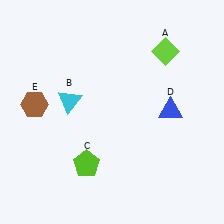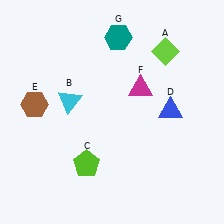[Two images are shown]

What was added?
A magenta triangle (F), a teal hexagon (G) were added in Image 2.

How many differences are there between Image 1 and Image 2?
There are 2 differences between the two images.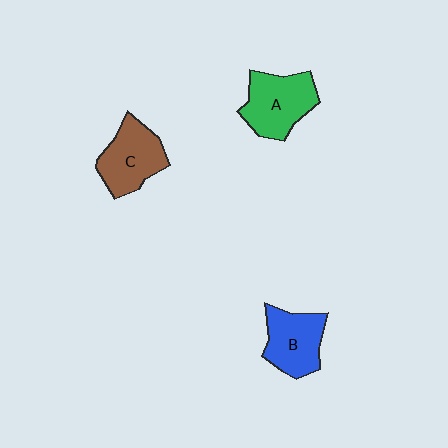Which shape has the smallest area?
Shape B (blue).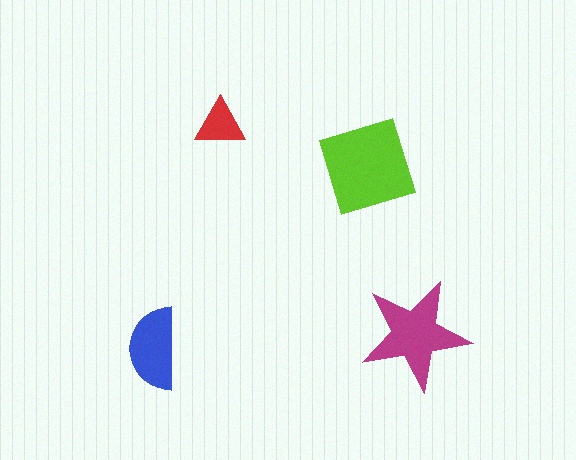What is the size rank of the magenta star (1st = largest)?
2nd.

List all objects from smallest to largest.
The red triangle, the blue semicircle, the magenta star, the lime diamond.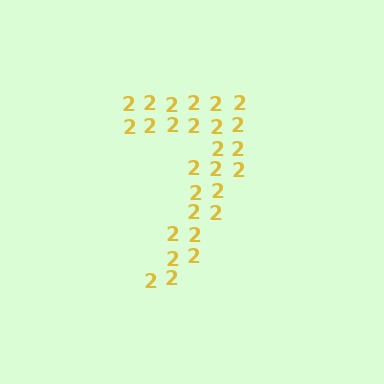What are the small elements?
The small elements are digit 2's.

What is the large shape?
The large shape is the digit 7.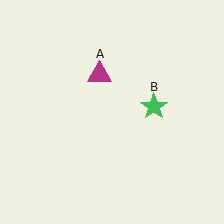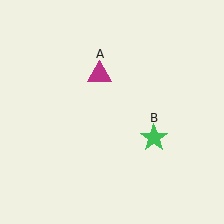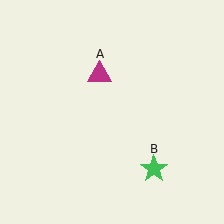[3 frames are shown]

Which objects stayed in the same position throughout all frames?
Magenta triangle (object A) remained stationary.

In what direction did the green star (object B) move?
The green star (object B) moved down.